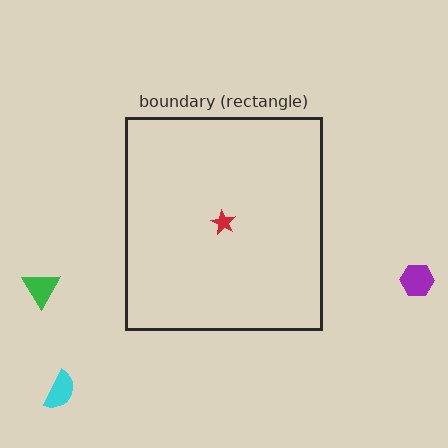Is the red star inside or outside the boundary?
Inside.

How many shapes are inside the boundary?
1 inside, 3 outside.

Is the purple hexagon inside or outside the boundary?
Outside.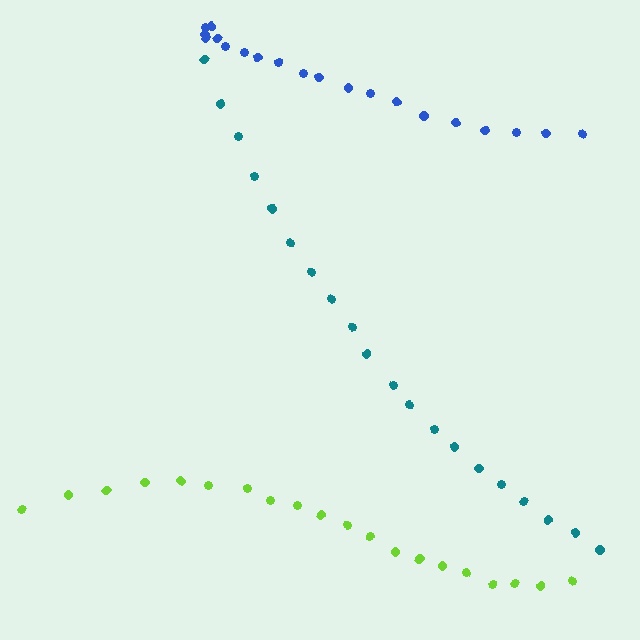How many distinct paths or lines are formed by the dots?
There are 3 distinct paths.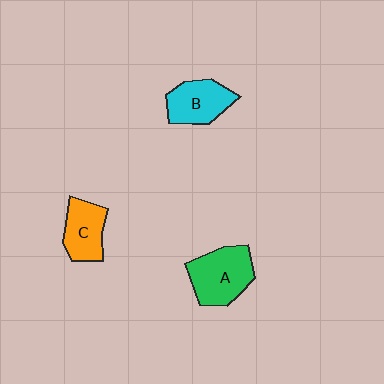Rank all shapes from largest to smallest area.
From largest to smallest: A (green), B (cyan), C (orange).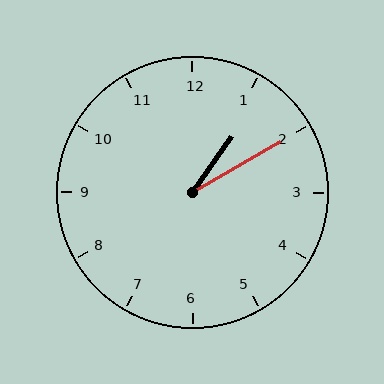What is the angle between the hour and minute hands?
Approximately 25 degrees.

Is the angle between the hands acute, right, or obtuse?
It is acute.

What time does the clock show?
1:10.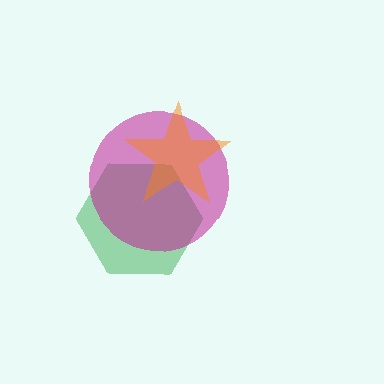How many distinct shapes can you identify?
There are 3 distinct shapes: a green hexagon, a magenta circle, an orange star.